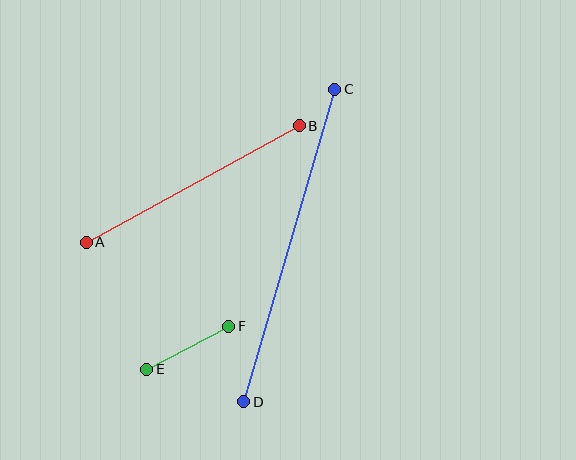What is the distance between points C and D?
The distance is approximately 325 pixels.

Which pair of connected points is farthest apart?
Points C and D are farthest apart.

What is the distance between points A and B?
The distance is approximately 242 pixels.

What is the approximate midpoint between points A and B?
The midpoint is at approximately (193, 184) pixels.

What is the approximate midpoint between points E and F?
The midpoint is at approximately (188, 348) pixels.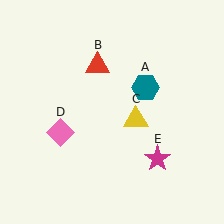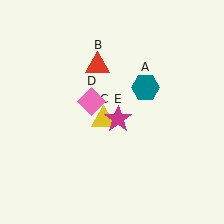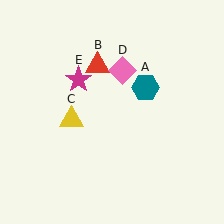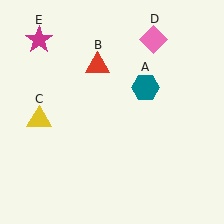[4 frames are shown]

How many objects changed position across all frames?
3 objects changed position: yellow triangle (object C), pink diamond (object D), magenta star (object E).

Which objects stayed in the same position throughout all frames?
Teal hexagon (object A) and red triangle (object B) remained stationary.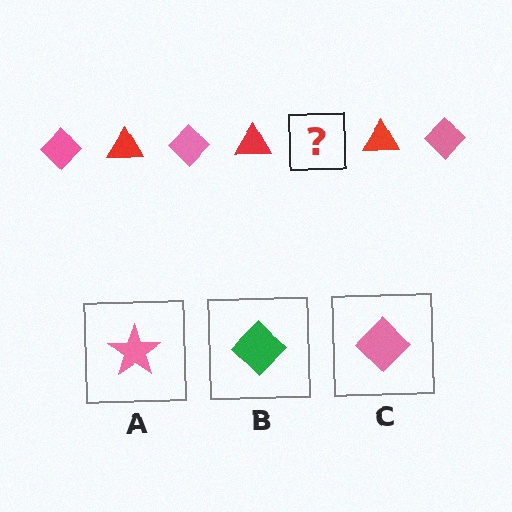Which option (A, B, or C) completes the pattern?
C.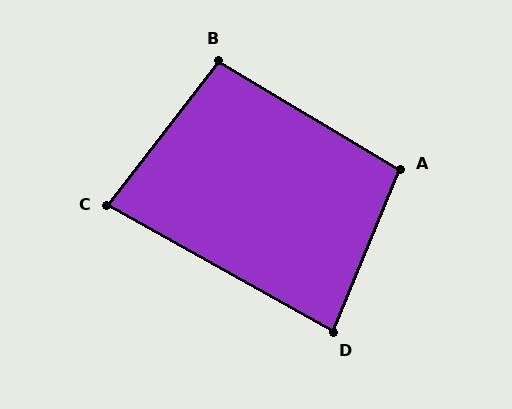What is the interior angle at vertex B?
Approximately 97 degrees (obtuse).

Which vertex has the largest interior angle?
A, at approximately 98 degrees.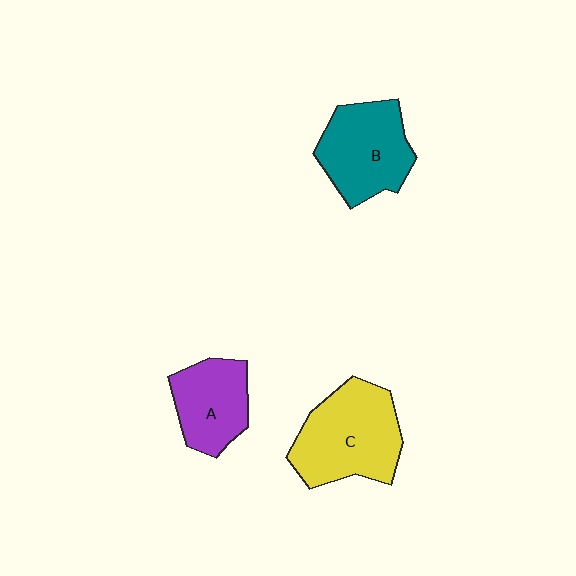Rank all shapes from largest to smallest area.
From largest to smallest: C (yellow), B (teal), A (purple).